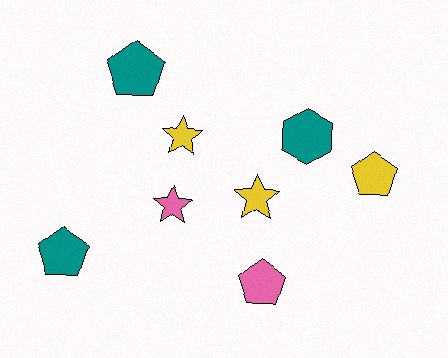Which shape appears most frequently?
Pentagon, with 4 objects.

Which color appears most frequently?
Yellow, with 3 objects.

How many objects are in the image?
There are 8 objects.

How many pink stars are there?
There is 1 pink star.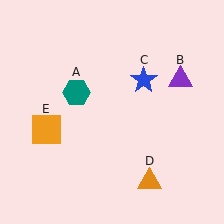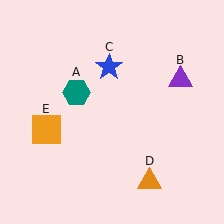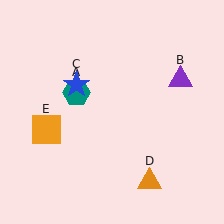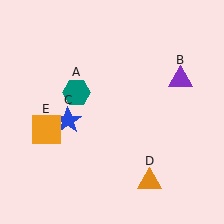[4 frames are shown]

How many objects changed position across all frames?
1 object changed position: blue star (object C).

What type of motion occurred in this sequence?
The blue star (object C) rotated counterclockwise around the center of the scene.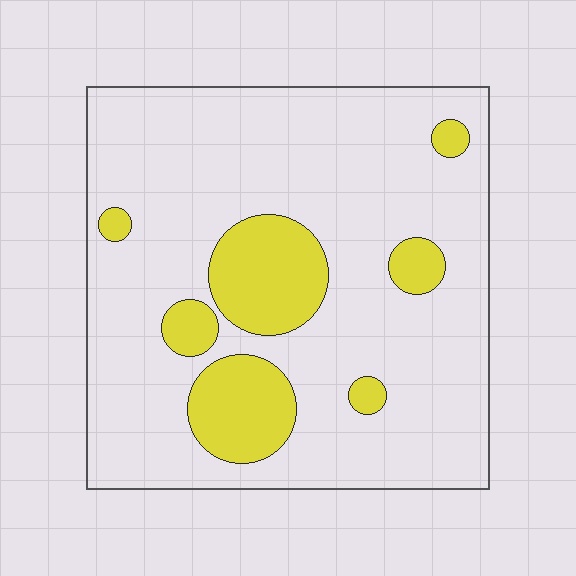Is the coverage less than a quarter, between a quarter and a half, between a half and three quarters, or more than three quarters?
Less than a quarter.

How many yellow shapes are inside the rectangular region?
7.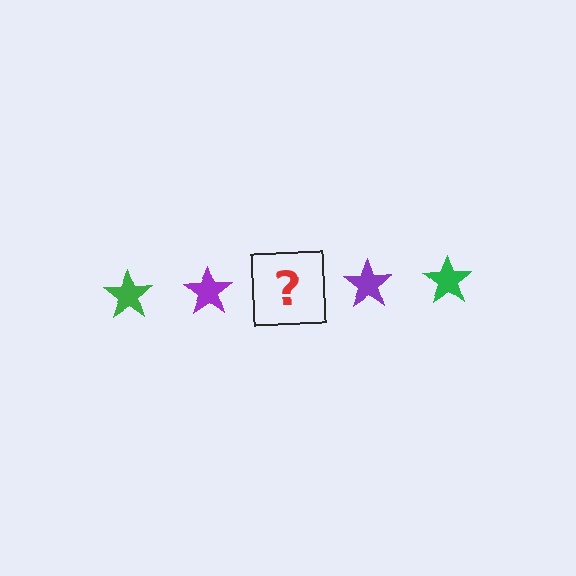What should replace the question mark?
The question mark should be replaced with a green star.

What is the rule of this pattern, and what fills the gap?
The rule is that the pattern cycles through green, purple stars. The gap should be filled with a green star.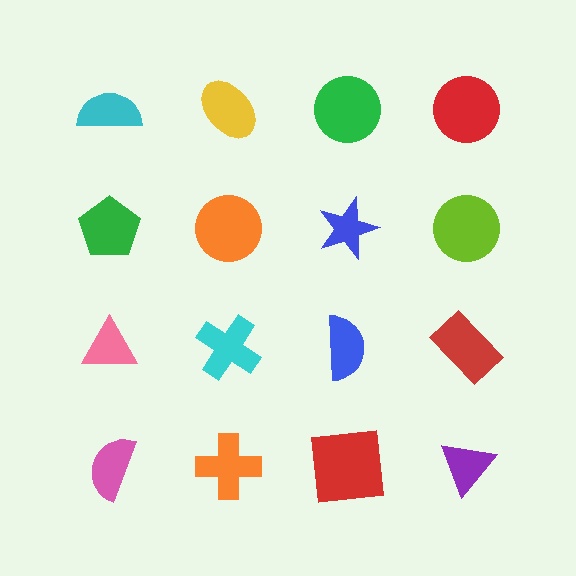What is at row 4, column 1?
A pink semicircle.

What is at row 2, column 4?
A lime circle.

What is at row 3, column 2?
A cyan cross.